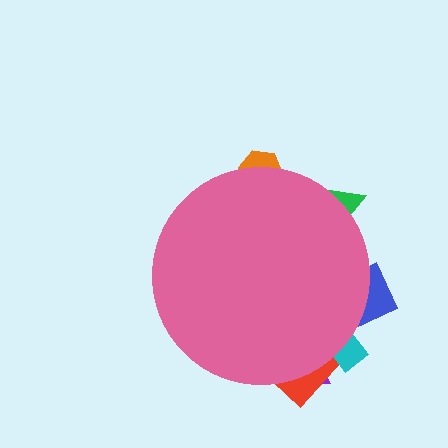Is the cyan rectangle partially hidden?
Yes, the cyan rectangle is partially hidden behind the pink circle.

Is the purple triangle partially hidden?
Yes, the purple triangle is partially hidden behind the pink circle.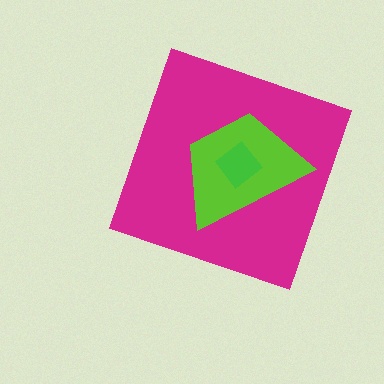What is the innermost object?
The green diamond.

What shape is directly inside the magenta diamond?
The lime trapezoid.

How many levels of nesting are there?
3.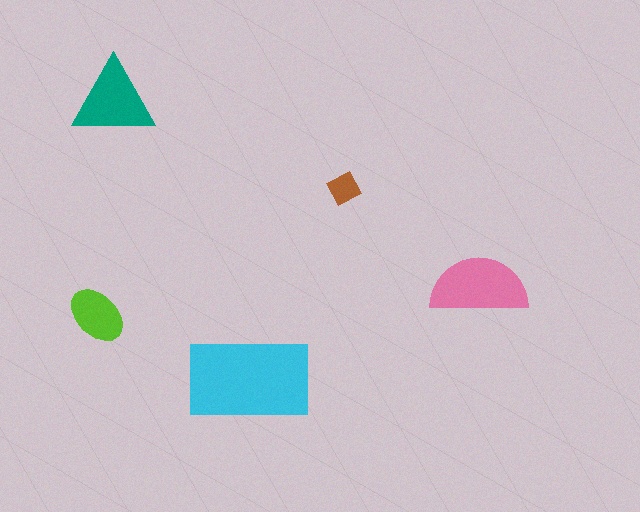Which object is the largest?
The cyan rectangle.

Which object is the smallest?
The brown diamond.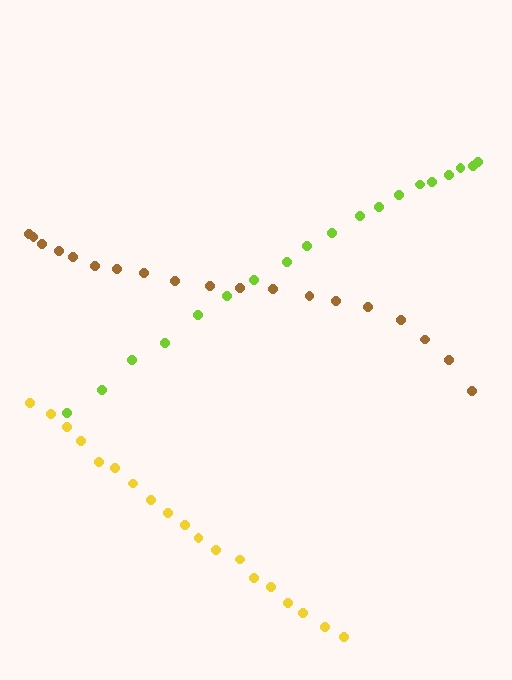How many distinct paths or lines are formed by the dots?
There are 3 distinct paths.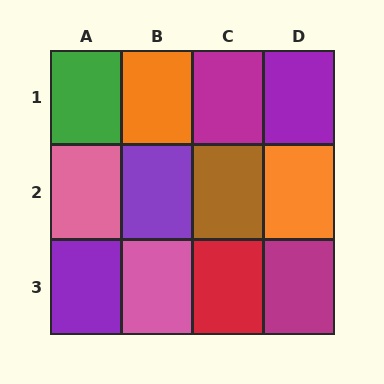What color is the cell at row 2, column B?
Purple.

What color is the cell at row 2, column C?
Brown.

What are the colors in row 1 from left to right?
Green, orange, magenta, purple.